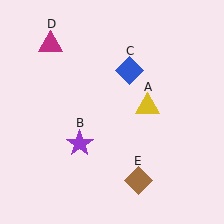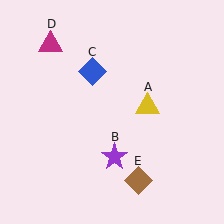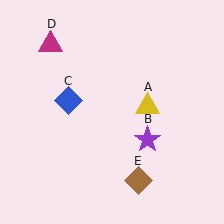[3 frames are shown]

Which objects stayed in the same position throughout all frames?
Yellow triangle (object A) and magenta triangle (object D) and brown diamond (object E) remained stationary.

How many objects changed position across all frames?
2 objects changed position: purple star (object B), blue diamond (object C).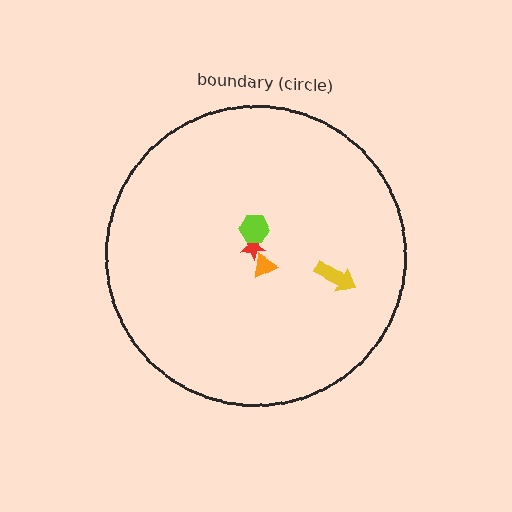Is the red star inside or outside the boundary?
Inside.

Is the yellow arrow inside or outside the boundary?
Inside.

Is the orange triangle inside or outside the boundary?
Inside.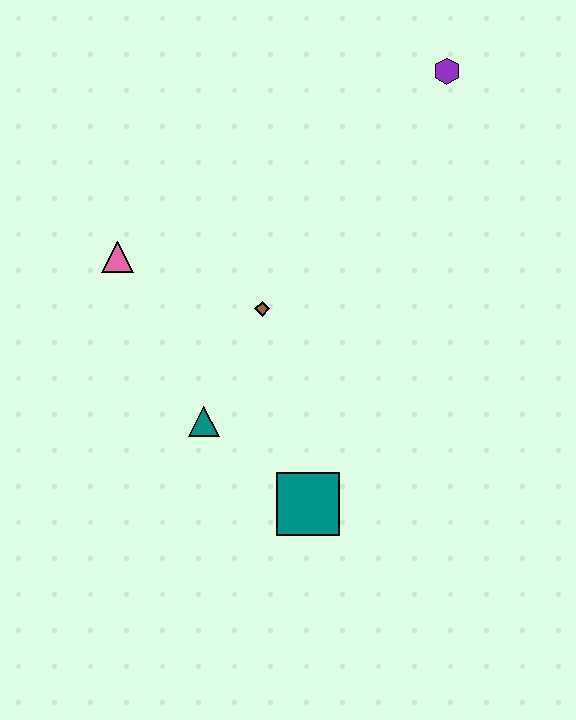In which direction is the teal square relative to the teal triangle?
The teal square is to the right of the teal triangle.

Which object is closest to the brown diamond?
The teal triangle is closest to the brown diamond.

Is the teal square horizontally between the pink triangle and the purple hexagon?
Yes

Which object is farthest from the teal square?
The purple hexagon is farthest from the teal square.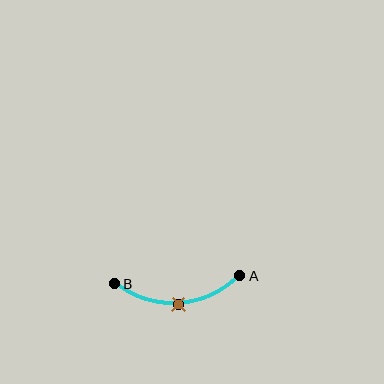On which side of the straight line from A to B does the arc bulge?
The arc bulges below the straight line connecting A and B.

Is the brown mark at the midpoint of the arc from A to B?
Yes. The brown mark lies on the arc at equal arc-length from both A and B — it is the arc midpoint.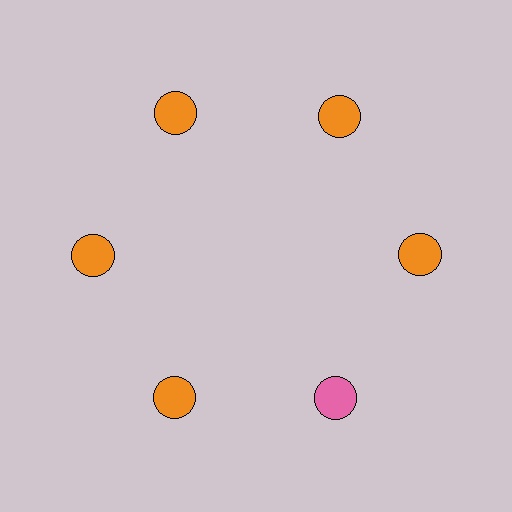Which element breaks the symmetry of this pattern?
The pink circle at roughly the 5 o'clock position breaks the symmetry. All other shapes are orange circles.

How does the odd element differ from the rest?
It has a different color: pink instead of orange.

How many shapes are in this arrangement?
There are 6 shapes arranged in a ring pattern.